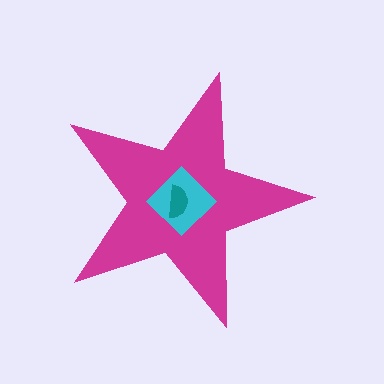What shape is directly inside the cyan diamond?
The teal semicircle.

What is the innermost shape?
The teal semicircle.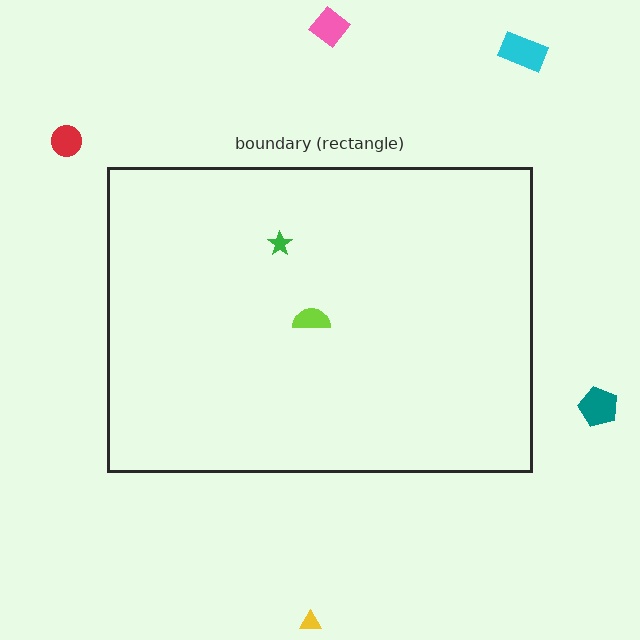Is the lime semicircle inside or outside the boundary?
Inside.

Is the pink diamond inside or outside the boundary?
Outside.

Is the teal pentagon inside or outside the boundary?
Outside.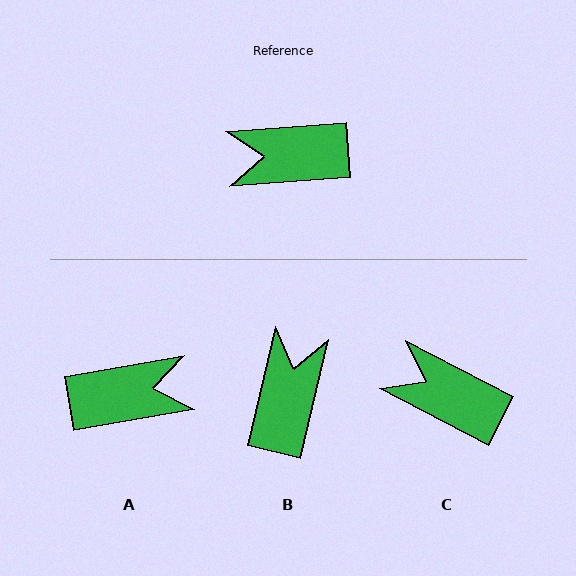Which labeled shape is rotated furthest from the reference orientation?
A, about 174 degrees away.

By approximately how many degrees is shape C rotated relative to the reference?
Approximately 32 degrees clockwise.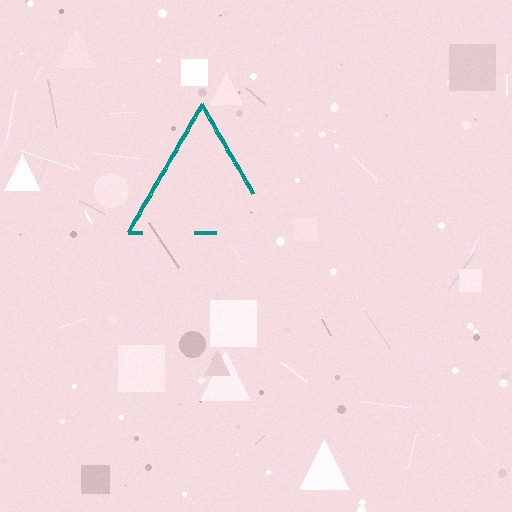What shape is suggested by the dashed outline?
The dashed outline suggests a triangle.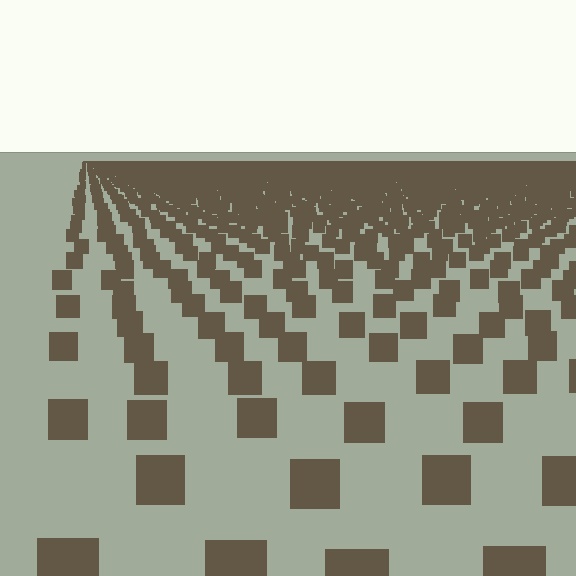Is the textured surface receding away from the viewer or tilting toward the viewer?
The surface is receding away from the viewer. Texture elements get smaller and denser toward the top.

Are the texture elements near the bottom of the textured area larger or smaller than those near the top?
Larger. Near the bottom, elements are closer to the viewer and appear at a bigger on-screen size.